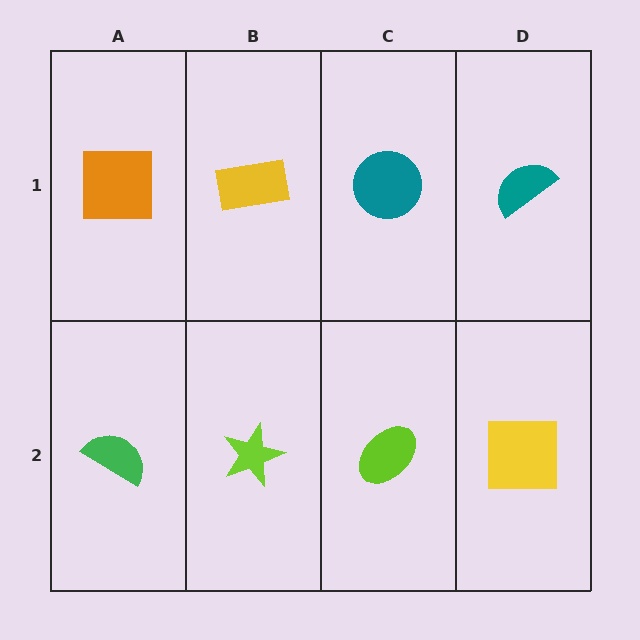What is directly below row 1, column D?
A yellow square.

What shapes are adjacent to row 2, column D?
A teal semicircle (row 1, column D), a lime ellipse (row 2, column C).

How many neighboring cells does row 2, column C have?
3.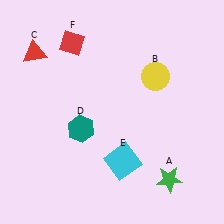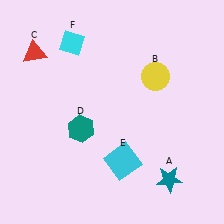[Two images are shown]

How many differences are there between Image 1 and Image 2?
There are 2 differences between the two images.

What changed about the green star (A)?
In Image 1, A is green. In Image 2, it changed to teal.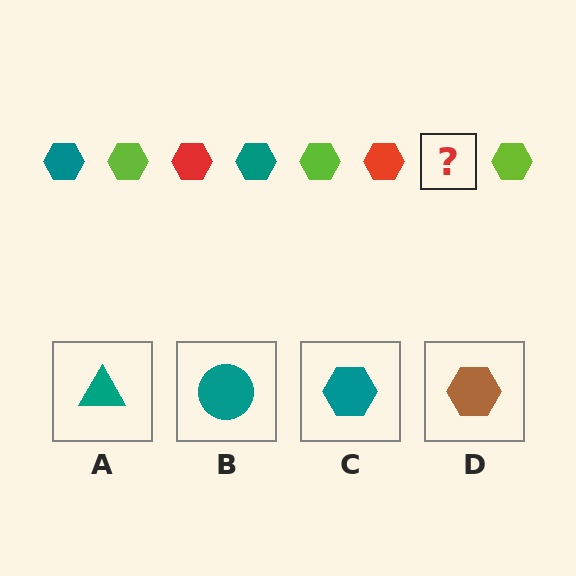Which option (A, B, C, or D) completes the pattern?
C.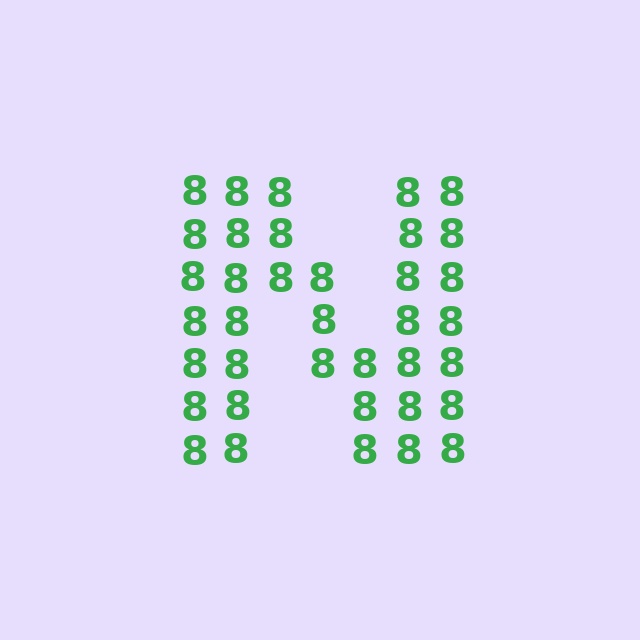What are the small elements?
The small elements are digit 8's.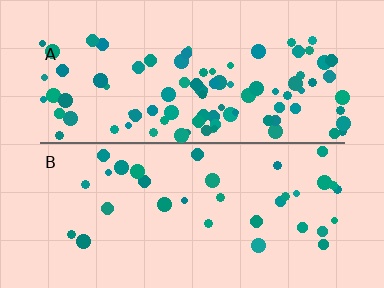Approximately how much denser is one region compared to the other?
Approximately 2.7× — region A over region B.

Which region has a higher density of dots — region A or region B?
A (the top).